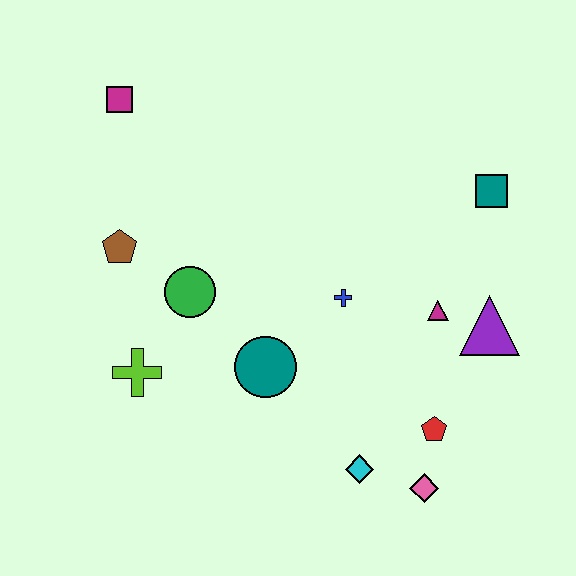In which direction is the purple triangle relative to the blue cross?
The purple triangle is to the right of the blue cross.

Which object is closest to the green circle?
The brown pentagon is closest to the green circle.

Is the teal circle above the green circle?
No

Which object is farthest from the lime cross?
The teal square is farthest from the lime cross.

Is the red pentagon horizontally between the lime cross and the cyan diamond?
No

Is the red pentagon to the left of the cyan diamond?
No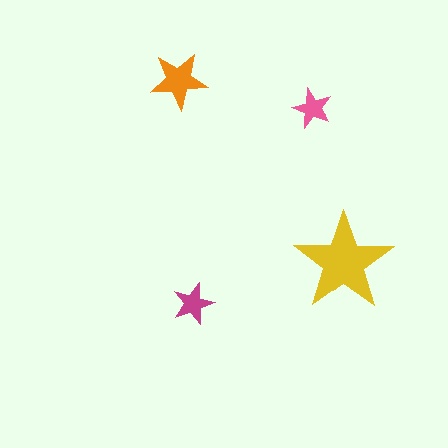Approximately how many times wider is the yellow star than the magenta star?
About 2.5 times wider.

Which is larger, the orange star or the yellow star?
The yellow one.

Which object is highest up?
The orange star is topmost.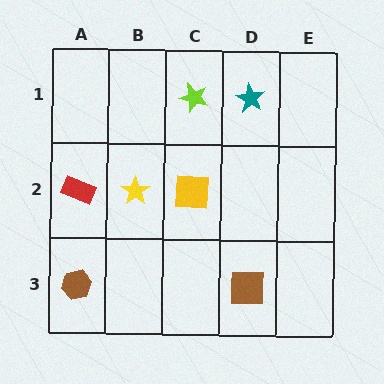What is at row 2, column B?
A yellow star.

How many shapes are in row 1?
2 shapes.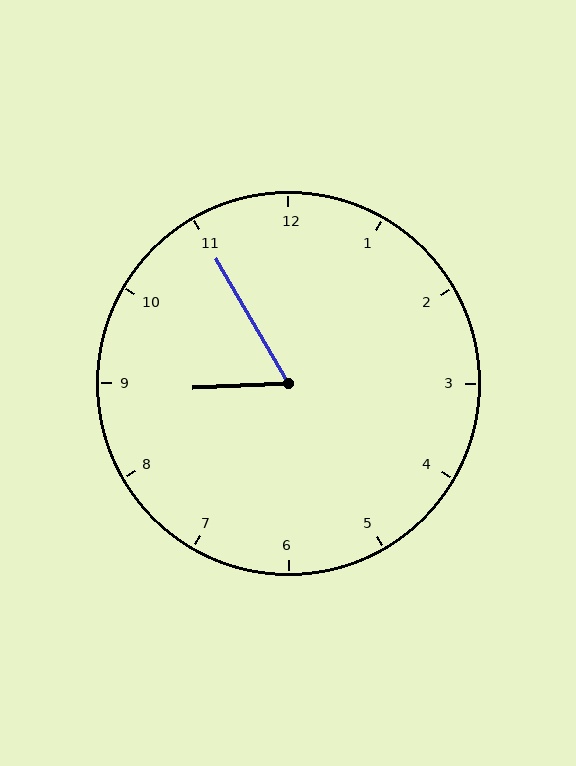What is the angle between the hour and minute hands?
Approximately 62 degrees.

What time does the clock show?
8:55.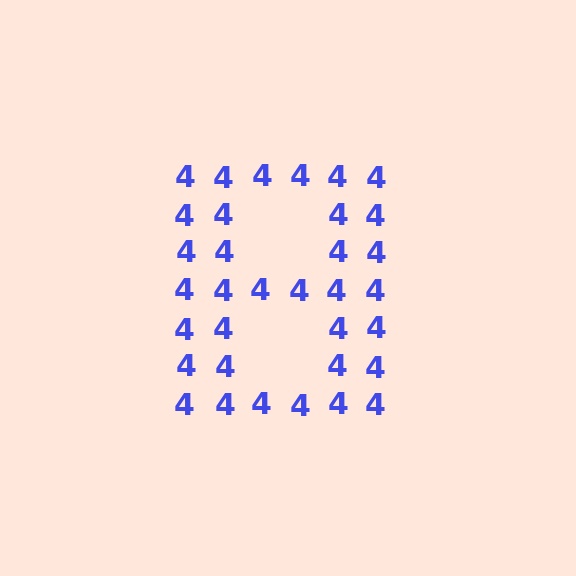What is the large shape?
The large shape is the letter B.